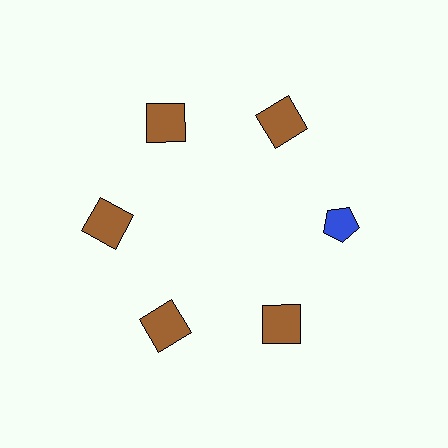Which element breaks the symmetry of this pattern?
The blue pentagon at roughly the 3 o'clock position breaks the symmetry. All other shapes are brown squares.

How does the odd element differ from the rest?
It differs in both color (blue instead of brown) and shape (pentagon instead of square).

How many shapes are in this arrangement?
There are 6 shapes arranged in a ring pattern.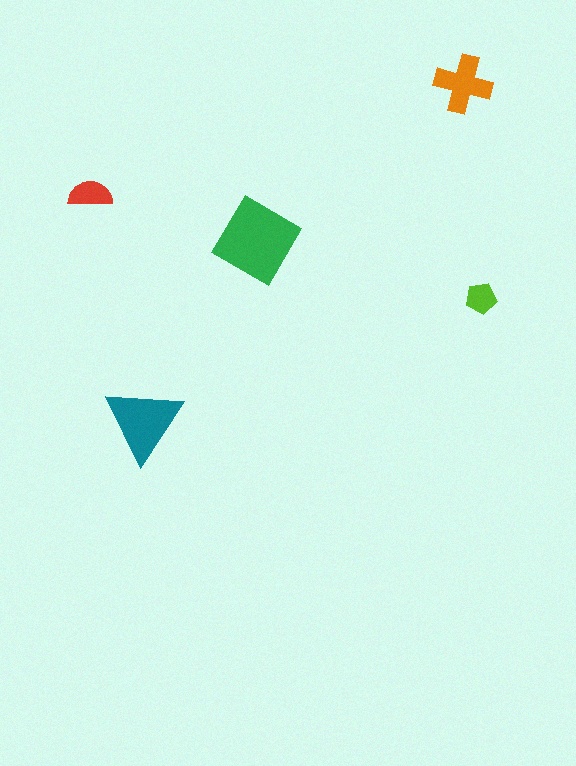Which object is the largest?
The green diamond.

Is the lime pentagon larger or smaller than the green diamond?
Smaller.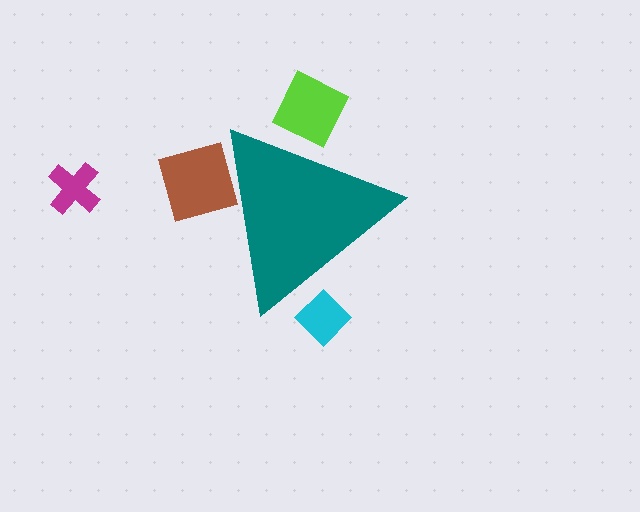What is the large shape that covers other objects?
A teal triangle.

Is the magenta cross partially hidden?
No, the magenta cross is fully visible.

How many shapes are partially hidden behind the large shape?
3 shapes are partially hidden.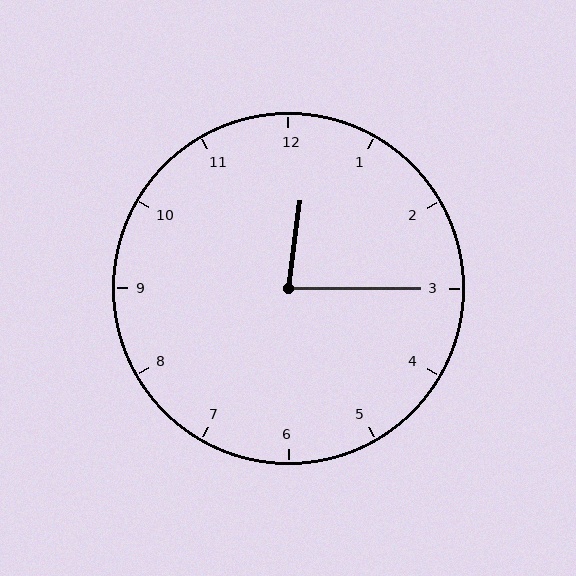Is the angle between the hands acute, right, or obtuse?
It is acute.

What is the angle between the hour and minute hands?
Approximately 82 degrees.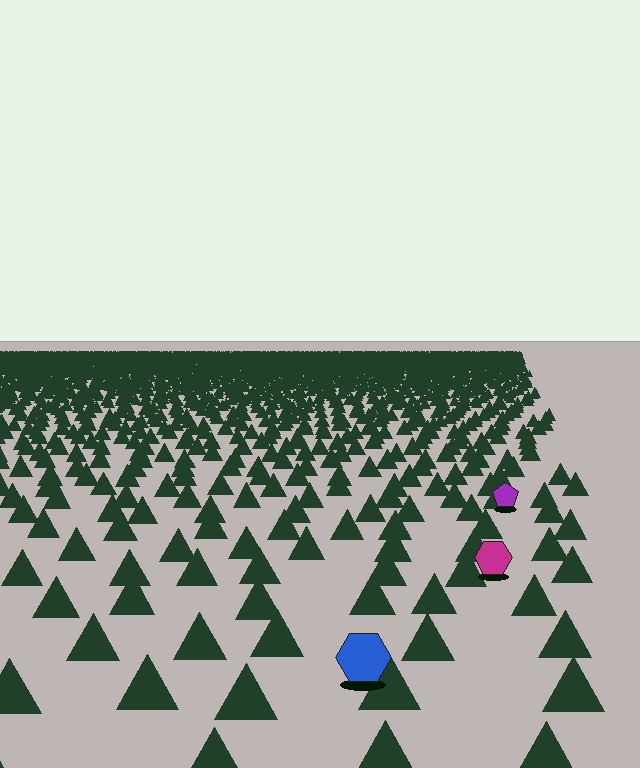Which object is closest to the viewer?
The blue hexagon is closest. The texture marks near it are larger and more spread out.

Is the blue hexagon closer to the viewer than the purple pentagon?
Yes. The blue hexagon is closer — you can tell from the texture gradient: the ground texture is coarser near it.